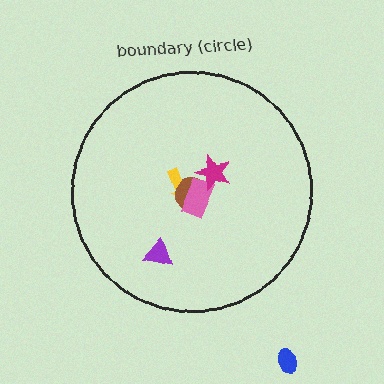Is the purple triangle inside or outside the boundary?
Inside.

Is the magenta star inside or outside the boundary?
Inside.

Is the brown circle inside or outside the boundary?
Inside.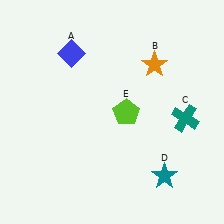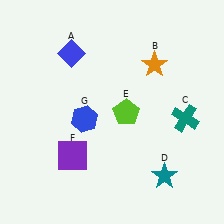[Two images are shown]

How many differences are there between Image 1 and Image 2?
There are 2 differences between the two images.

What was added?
A purple square (F), a blue hexagon (G) were added in Image 2.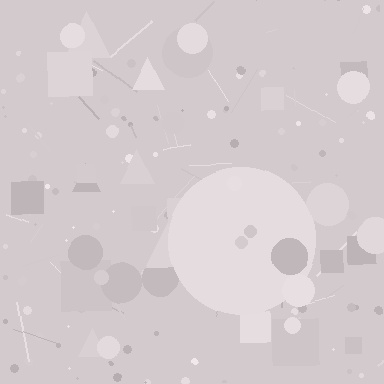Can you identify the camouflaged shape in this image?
The camouflaged shape is a circle.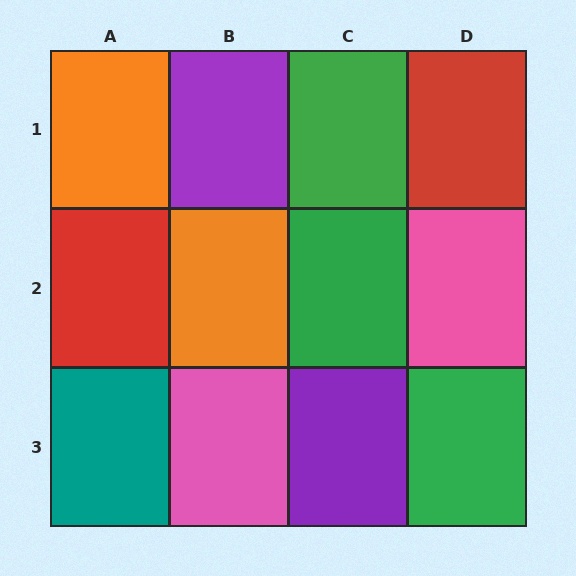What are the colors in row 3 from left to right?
Teal, pink, purple, green.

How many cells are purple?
2 cells are purple.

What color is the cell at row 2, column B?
Orange.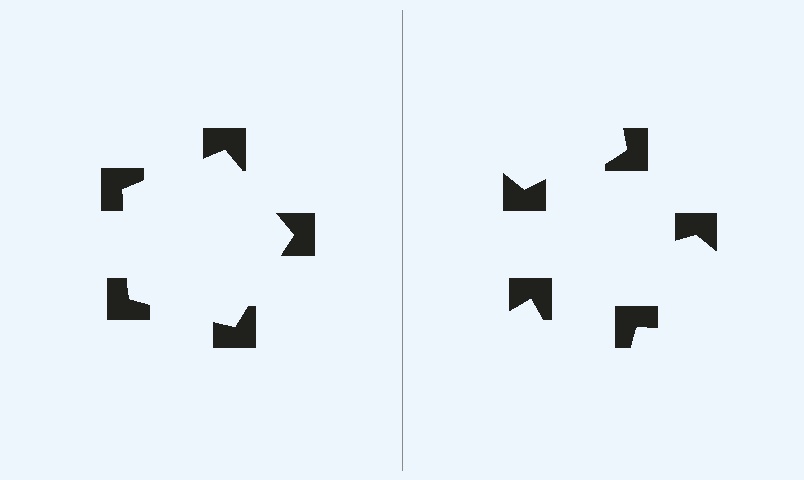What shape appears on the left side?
An illusory pentagon.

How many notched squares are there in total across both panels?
10 — 5 on each side.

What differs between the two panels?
The notched squares are positioned identically on both sides; only the wedge orientations differ. On the left they align to a pentagon; on the right they are misaligned.